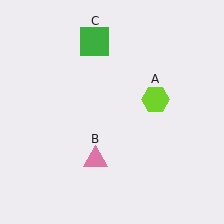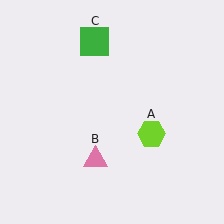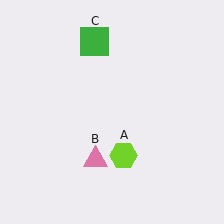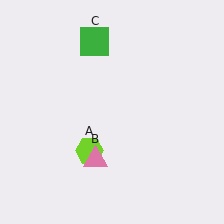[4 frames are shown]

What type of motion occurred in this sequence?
The lime hexagon (object A) rotated clockwise around the center of the scene.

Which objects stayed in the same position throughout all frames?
Pink triangle (object B) and green square (object C) remained stationary.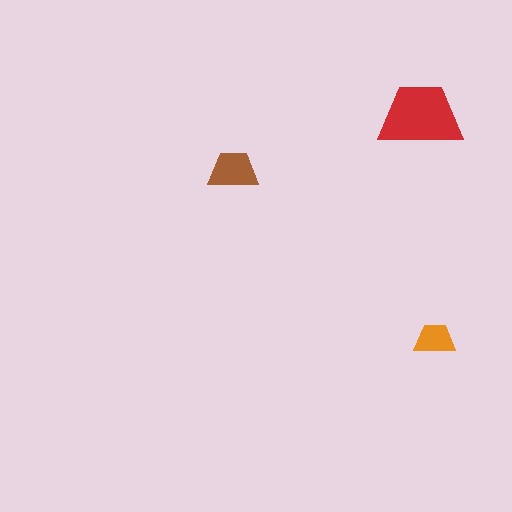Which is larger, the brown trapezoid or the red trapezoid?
The red one.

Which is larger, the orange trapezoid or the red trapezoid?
The red one.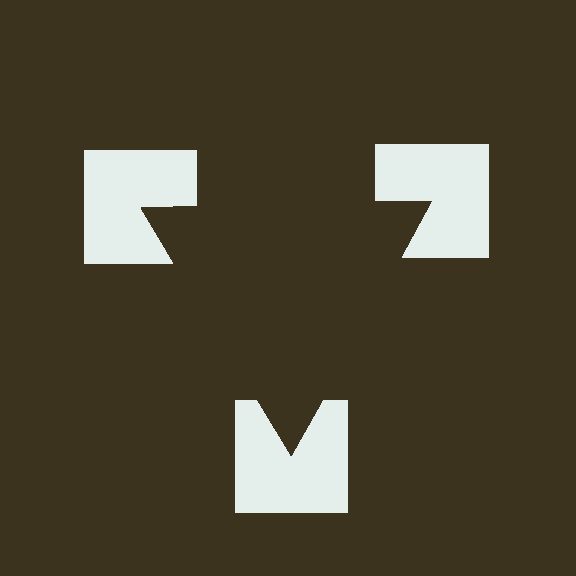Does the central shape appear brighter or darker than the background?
It typically appears slightly darker than the background, even though no actual brightness change is drawn.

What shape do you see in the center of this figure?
An illusory triangle — its edges are inferred from the aligned wedge cuts in the notched squares, not physically drawn.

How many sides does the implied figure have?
3 sides.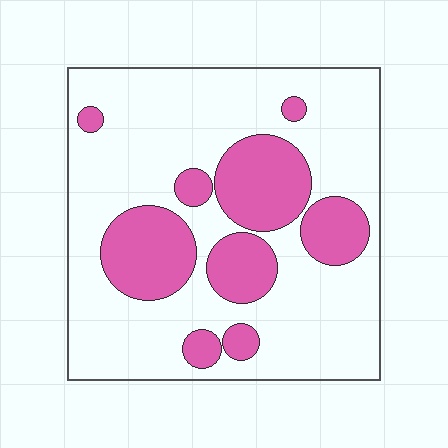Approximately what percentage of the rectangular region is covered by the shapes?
Approximately 30%.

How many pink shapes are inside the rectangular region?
9.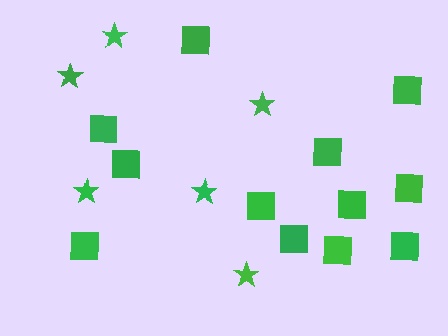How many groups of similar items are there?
There are 2 groups: one group of squares (12) and one group of stars (6).